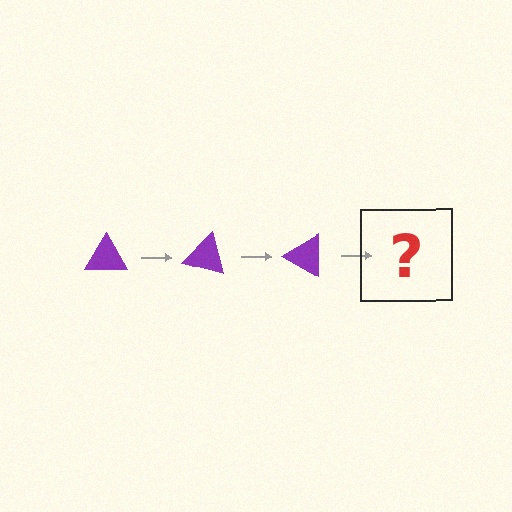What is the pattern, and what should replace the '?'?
The pattern is that the triangle rotates 15 degrees each step. The '?' should be a purple triangle rotated 45 degrees.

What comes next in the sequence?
The next element should be a purple triangle rotated 45 degrees.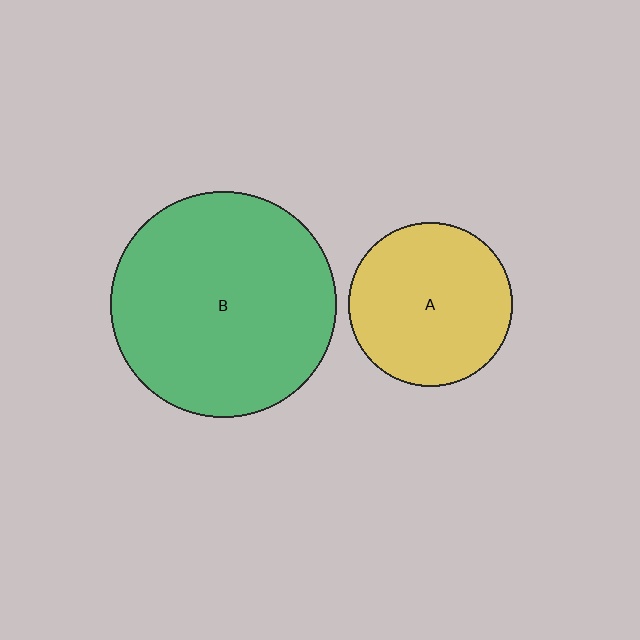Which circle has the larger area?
Circle B (green).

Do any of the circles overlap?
No, none of the circles overlap.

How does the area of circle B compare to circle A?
Approximately 1.9 times.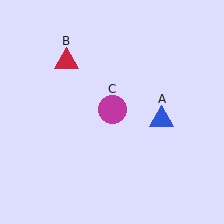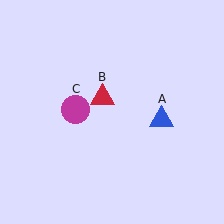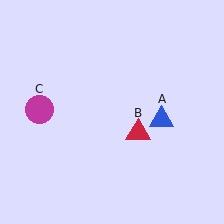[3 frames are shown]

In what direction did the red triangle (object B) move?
The red triangle (object B) moved down and to the right.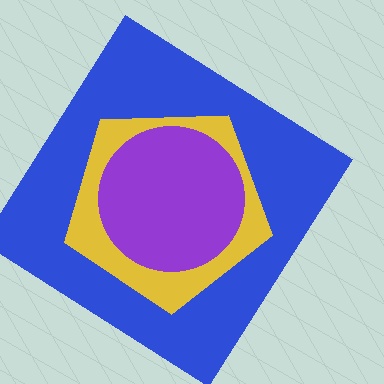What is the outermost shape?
The blue diamond.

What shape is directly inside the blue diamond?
The yellow pentagon.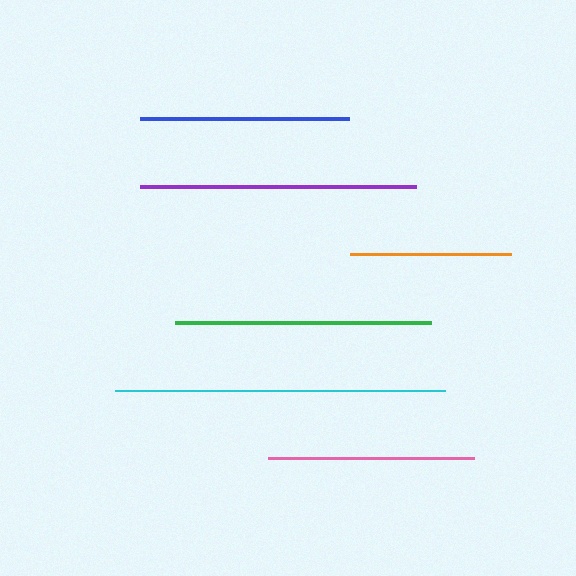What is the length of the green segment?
The green segment is approximately 256 pixels long.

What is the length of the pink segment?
The pink segment is approximately 206 pixels long.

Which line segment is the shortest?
The orange line is the shortest at approximately 160 pixels.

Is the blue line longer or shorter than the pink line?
The blue line is longer than the pink line.